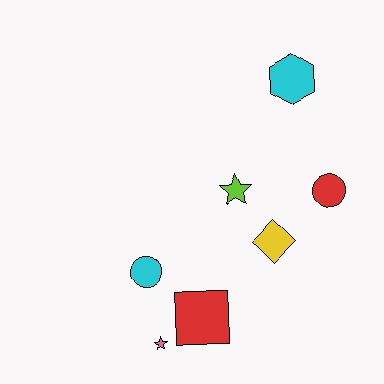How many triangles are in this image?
There are no triangles.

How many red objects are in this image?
There are 2 red objects.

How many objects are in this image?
There are 7 objects.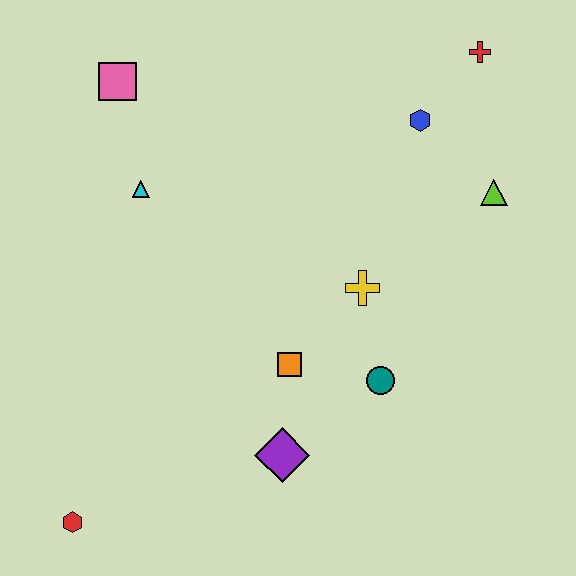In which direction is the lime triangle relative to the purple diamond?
The lime triangle is above the purple diamond.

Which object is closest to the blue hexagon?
The red cross is closest to the blue hexagon.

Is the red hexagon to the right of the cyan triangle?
No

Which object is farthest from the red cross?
The red hexagon is farthest from the red cross.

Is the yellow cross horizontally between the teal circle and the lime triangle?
No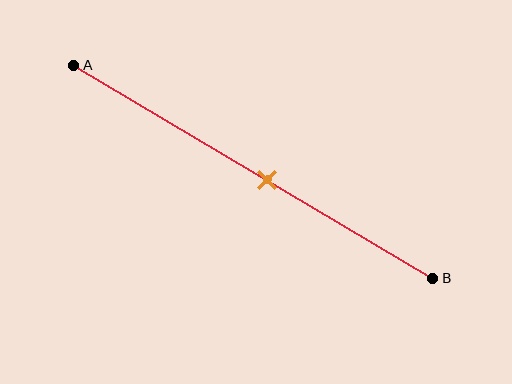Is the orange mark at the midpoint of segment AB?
No, the mark is at about 55% from A, not at the 50% midpoint.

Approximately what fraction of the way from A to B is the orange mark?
The orange mark is approximately 55% of the way from A to B.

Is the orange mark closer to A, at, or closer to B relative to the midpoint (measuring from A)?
The orange mark is closer to point B than the midpoint of segment AB.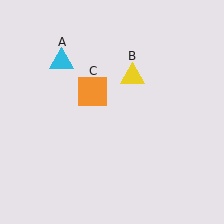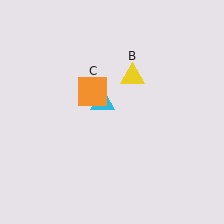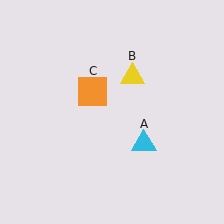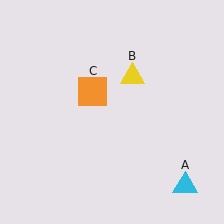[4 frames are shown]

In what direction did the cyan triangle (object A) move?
The cyan triangle (object A) moved down and to the right.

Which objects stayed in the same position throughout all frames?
Yellow triangle (object B) and orange square (object C) remained stationary.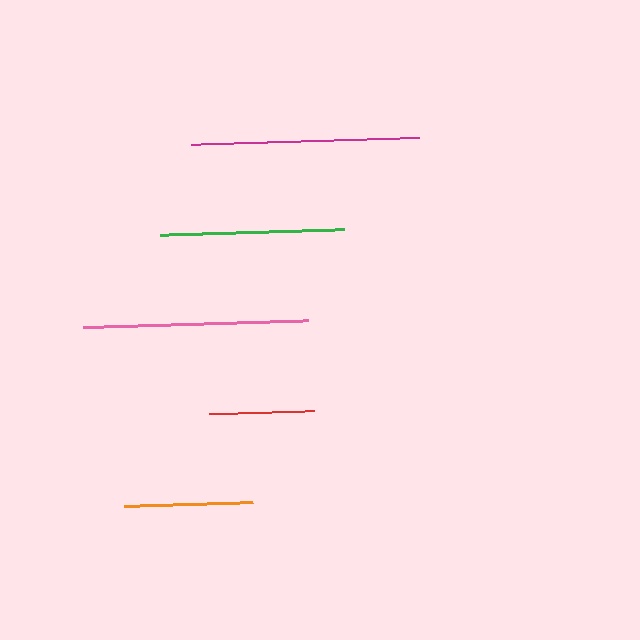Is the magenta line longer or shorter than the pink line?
The magenta line is longer than the pink line.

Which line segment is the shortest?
The red line is the shortest at approximately 105 pixels.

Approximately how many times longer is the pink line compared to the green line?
The pink line is approximately 1.2 times the length of the green line.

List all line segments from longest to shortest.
From longest to shortest: magenta, pink, green, orange, red.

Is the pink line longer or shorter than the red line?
The pink line is longer than the red line.